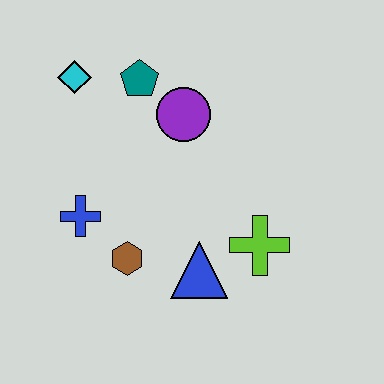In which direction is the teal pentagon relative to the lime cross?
The teal pentagon is above the lime cross.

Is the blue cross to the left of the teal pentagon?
Yes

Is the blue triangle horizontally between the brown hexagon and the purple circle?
No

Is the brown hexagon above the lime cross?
No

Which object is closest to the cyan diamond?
The teal pentagon is closest to the cyan diamond.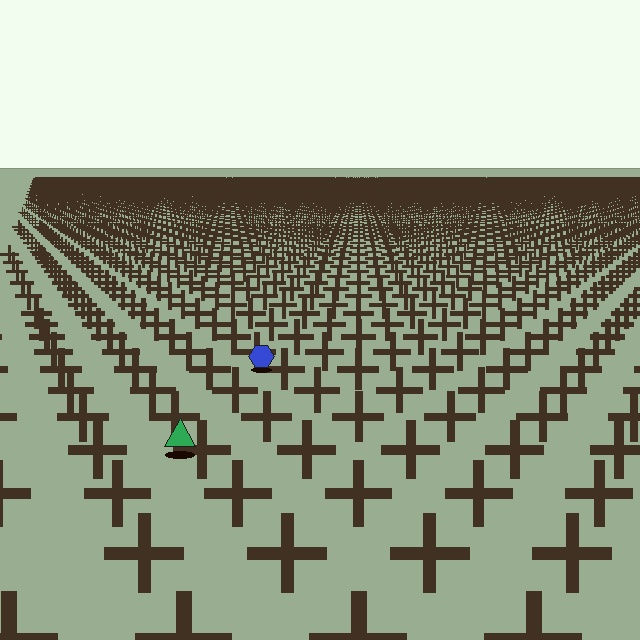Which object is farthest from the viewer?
The blue hexagon is farthest from the viewer. It appears smaller and the ground texture around it is denser.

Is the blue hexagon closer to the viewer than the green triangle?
No. The green triangle is closer — you can tell from the texture gradient: the ground texture is coarser near it.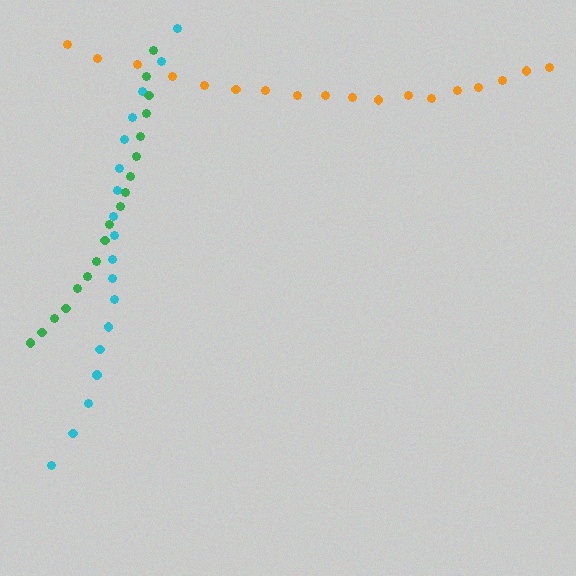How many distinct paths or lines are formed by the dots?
There are 3 distinct paths.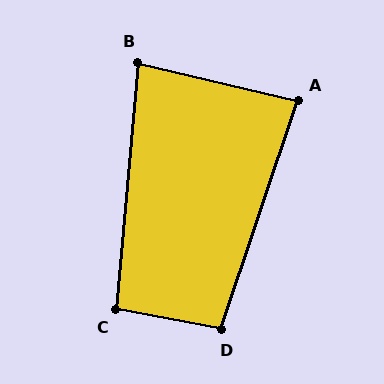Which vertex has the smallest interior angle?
B, at approximately 82 degrees.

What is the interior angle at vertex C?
Approximately 95 degrees (obtuse).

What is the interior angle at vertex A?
Approximately 85 degrees (acute).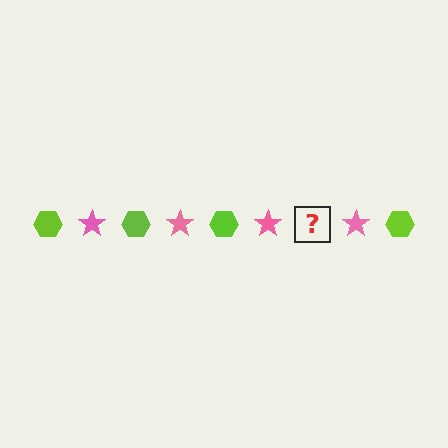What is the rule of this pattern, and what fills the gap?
The rule is that the pattern alternates between lime hexagon and pink star. The gap should be filled with a lime hexagon.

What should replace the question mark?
The question mark should be replaced with a lime hexagon.